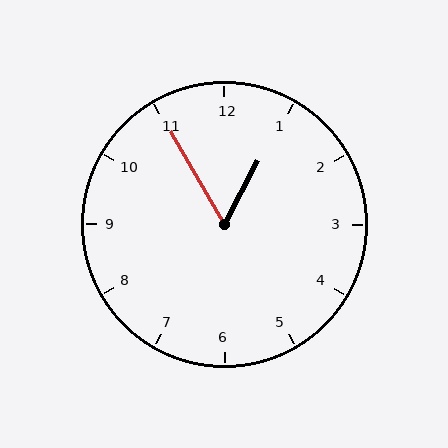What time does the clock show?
12:55.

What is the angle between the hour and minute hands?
Approximately 58 degrees.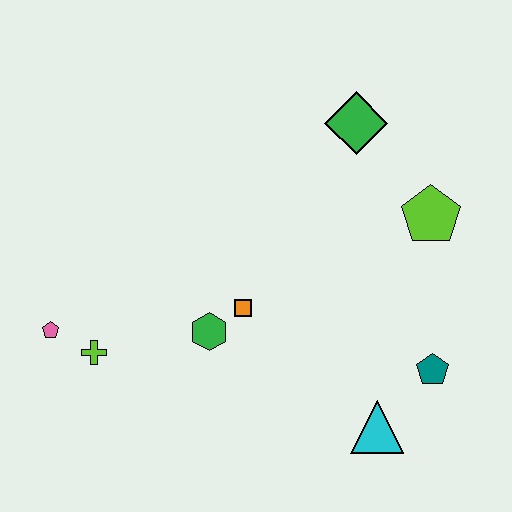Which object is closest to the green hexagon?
The orange square is closest to the green hexagon.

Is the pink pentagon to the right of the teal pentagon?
No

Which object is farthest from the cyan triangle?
The pink pentagon is farthest from the cyan triangle.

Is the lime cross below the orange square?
Yes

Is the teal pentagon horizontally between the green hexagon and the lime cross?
No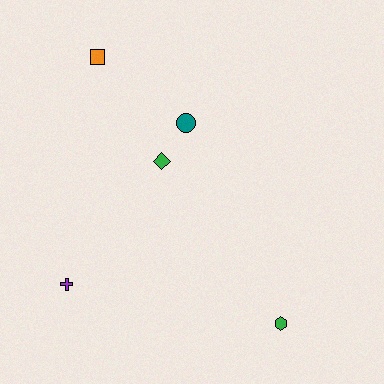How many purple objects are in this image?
There is 1 purple object.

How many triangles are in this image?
There are no triangles.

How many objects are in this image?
There are 5 objects.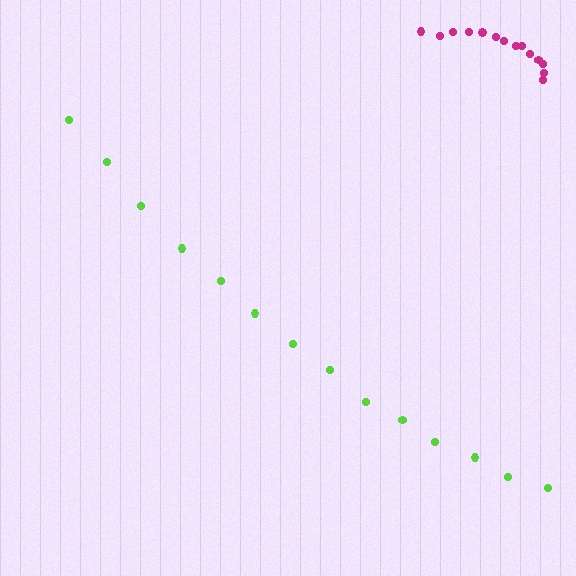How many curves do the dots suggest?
There are 2 distinct paths.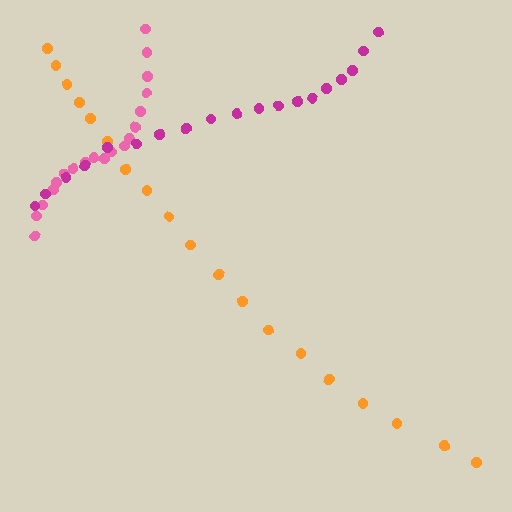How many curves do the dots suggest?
There are 3 distinct paths.